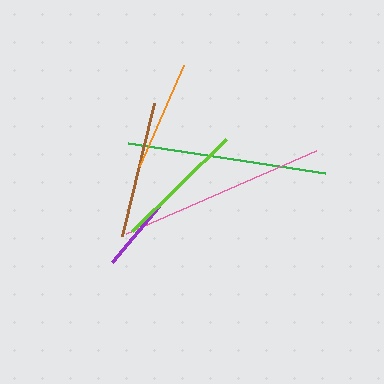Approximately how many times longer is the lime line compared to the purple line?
The lime line is approximately 1.8 times the length of the purple line.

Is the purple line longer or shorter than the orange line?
The orange line is longer than the purple line.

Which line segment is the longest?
The pink line is the longest at approximately 207 pixels.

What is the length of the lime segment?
The lime segment is approximately 131 pixels long.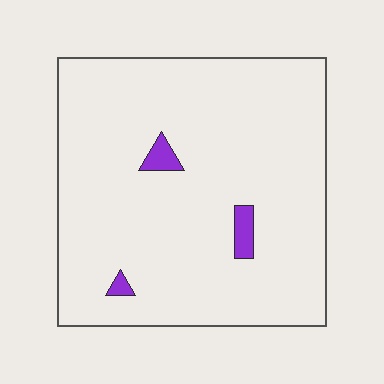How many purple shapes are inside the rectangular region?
3.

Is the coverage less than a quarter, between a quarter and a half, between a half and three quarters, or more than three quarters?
Less than a quarter.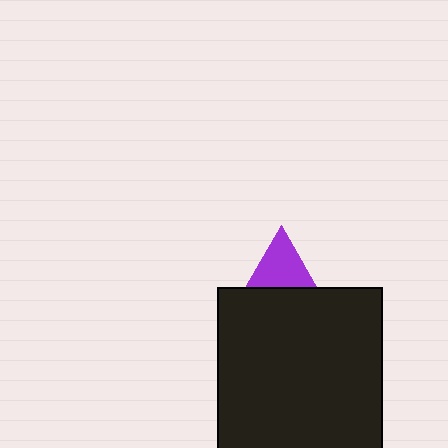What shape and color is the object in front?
The object in front is a black square.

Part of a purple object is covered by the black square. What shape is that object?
It is a triangle.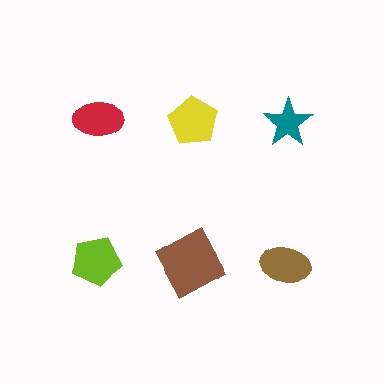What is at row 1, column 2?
A yellow pentagon.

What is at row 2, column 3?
A brown ellipse.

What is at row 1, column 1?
A red ellipse.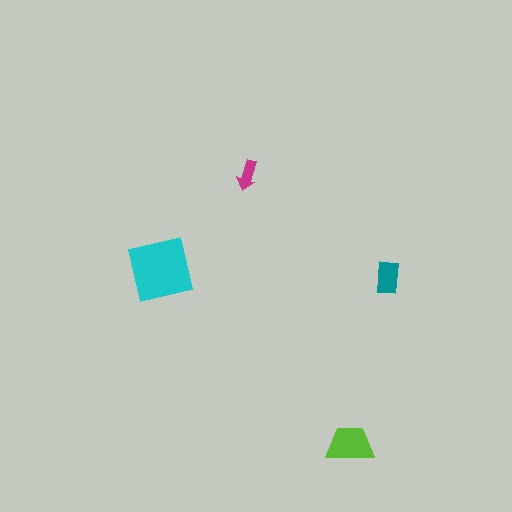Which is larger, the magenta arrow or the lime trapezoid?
The lime trapezoid.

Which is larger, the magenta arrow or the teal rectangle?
The teal rectangle.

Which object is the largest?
The cyan square.